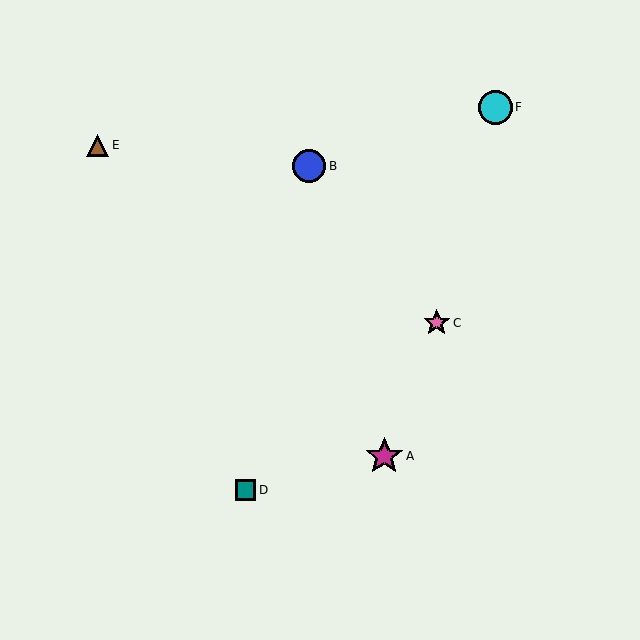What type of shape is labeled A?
Shape A is a magenta star.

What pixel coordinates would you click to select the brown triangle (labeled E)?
Click at (98, 145) to select the brown triangle E.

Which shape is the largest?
The magenta star (labeled A) is the largest.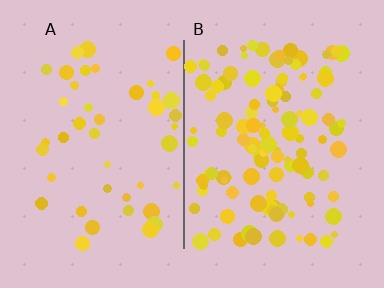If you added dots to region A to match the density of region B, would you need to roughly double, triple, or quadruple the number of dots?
Approximately triple.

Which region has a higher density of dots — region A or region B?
B (the right).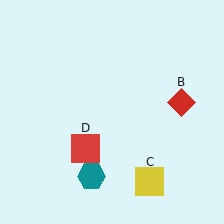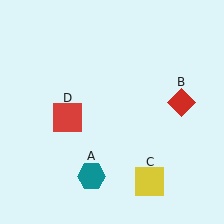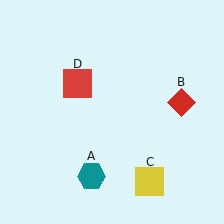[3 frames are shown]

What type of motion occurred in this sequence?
The red square (object D) rotated clockwise around the center of the scene.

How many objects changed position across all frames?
1 object changed position: red square (object D).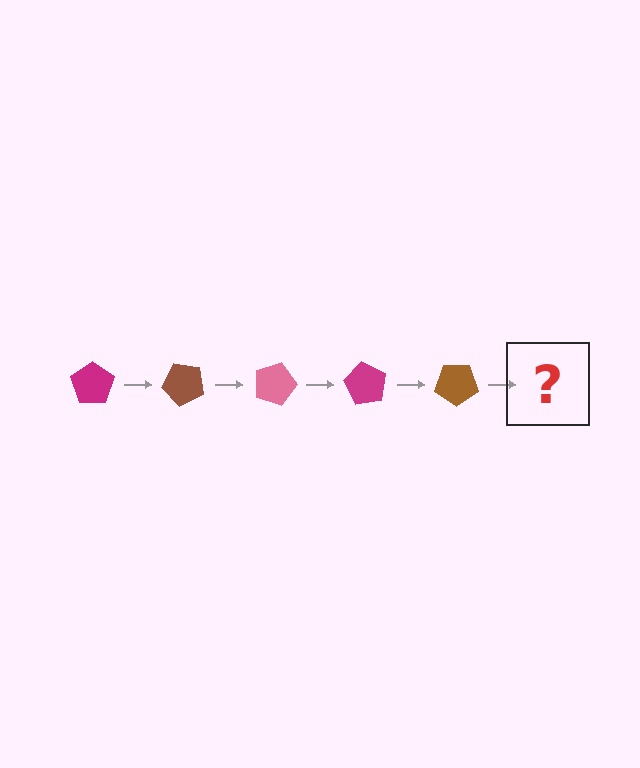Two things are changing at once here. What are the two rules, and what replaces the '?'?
The two rules are that it rotates 45 degrees each step and the color cycles through magenta, brown, and pink. The '?' should be a pink pentagon, rotated 225 degrees from the start.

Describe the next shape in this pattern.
It should be a pink pentagon, rotated 225 degrees from the start.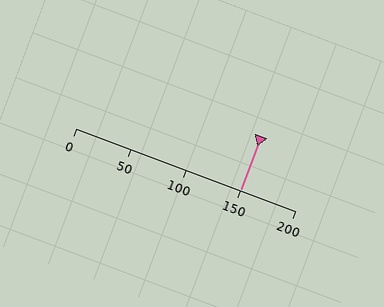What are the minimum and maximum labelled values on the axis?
The axis runs from 0 to 200.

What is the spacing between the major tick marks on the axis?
The major ticks are spaced 50 apart.